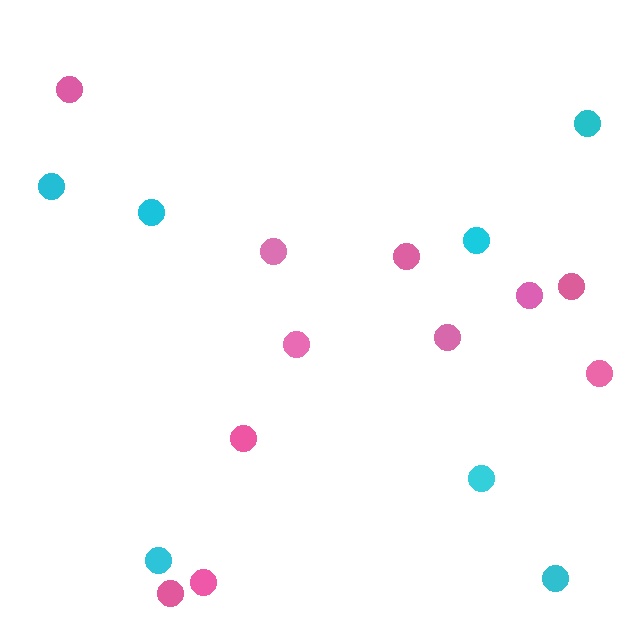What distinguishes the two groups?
There are 2 groups: one group of cyan circles (7) and one group of pink circles (11).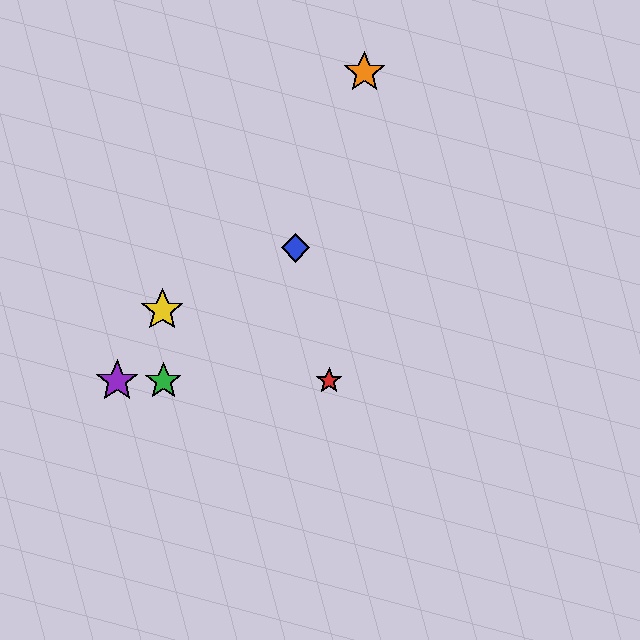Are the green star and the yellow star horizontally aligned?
No, the green star is at y≈381 and the yellow star is at y≈310.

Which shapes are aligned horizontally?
The red star, the green star, the purple star are aligned horizontally.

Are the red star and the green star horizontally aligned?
Yes, both are at y≈381.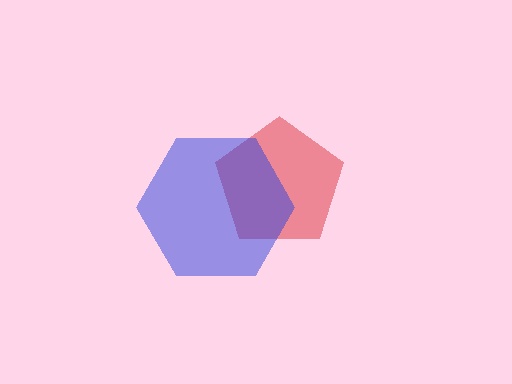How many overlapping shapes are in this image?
There are 2 overlapping shapes in the image.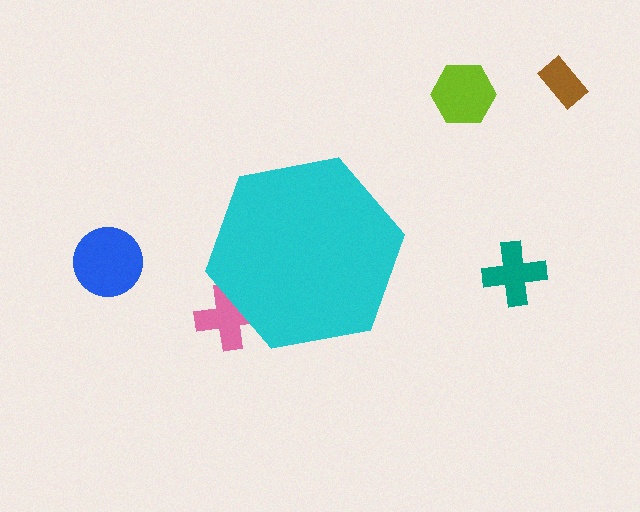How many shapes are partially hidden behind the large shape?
1 shape is partially hidden.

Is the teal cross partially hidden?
No, the teal cross is fully visible.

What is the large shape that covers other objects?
A cyan hexagon.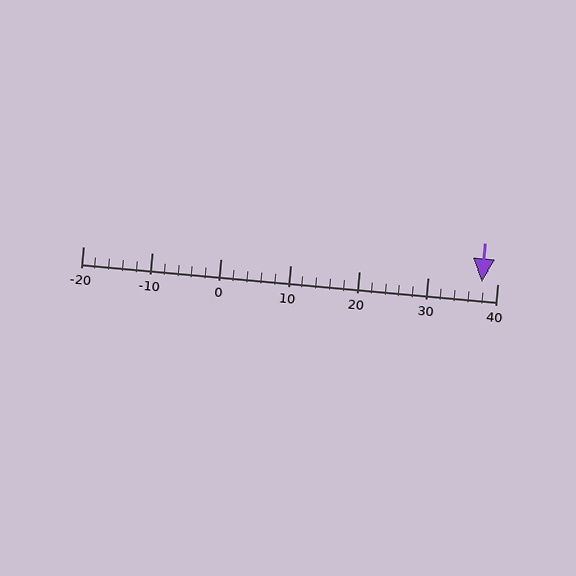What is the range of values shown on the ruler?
The ruler shows values from -20 to 40.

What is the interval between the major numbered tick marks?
The major tick marks are spaced 10 units apart.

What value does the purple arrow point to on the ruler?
The purple arrow points to approximately 38.